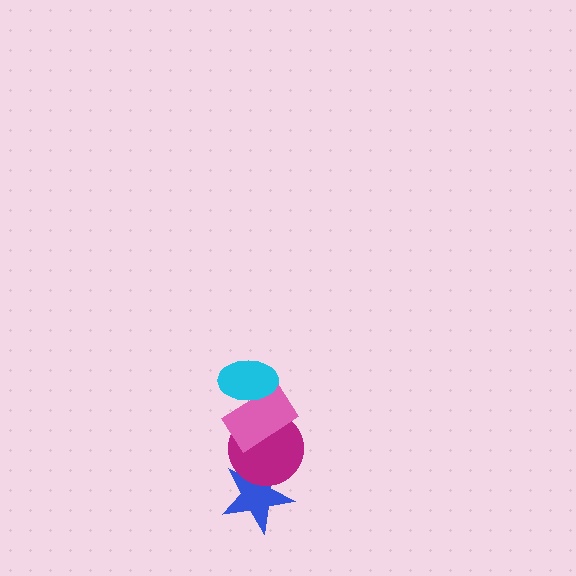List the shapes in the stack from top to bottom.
From top to bottom: the cyan ellipse, the pink rectangle, the magenta circle, the blue star.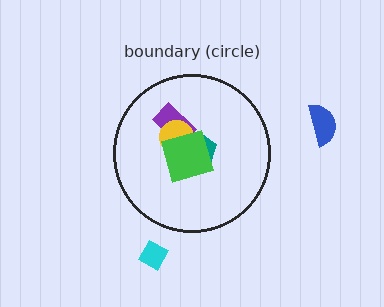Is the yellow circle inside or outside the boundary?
Inside.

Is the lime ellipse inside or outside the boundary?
Inside.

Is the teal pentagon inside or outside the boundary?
Inside.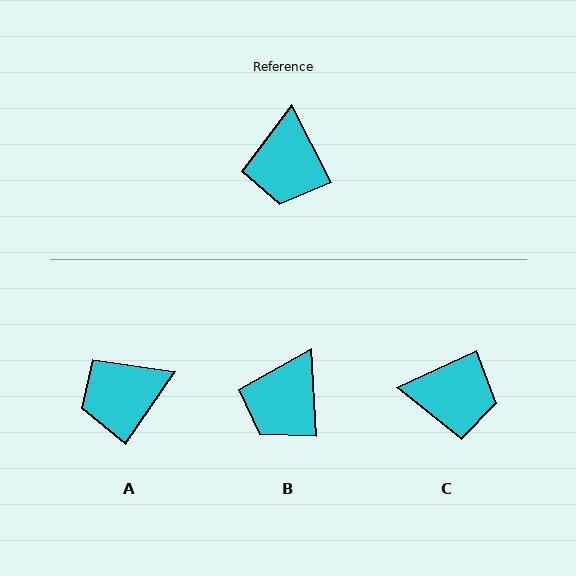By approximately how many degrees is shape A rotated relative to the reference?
Approximately 62 degrees clockwise.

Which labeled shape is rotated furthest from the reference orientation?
C, about 88 degrees away.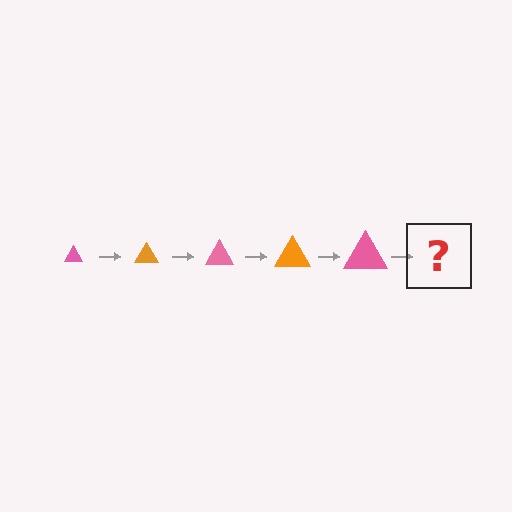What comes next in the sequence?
The next element should be an orange triangle, larger than the previous one.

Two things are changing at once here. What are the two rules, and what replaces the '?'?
The two rules are that the triangle grows larger each step and the color cycles through pink and orange. The '?' should be an orange triangle, larger than the previous one.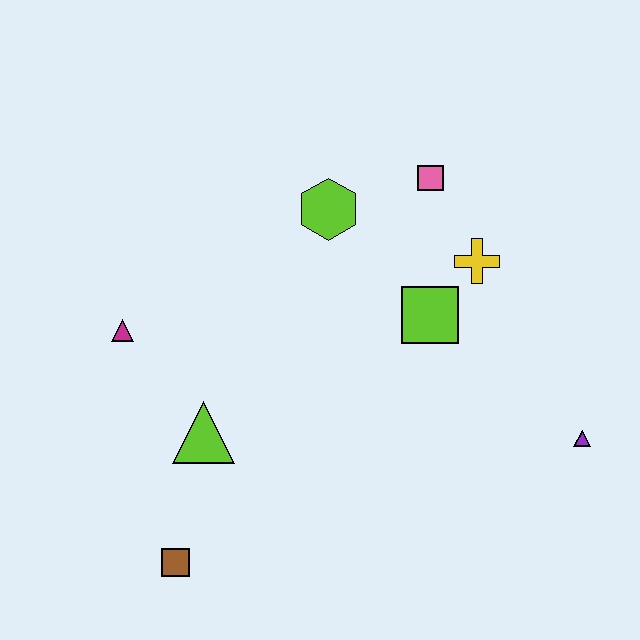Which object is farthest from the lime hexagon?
The brown square is farthest from the lime hexagon.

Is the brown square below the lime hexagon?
Yes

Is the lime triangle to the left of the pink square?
Yes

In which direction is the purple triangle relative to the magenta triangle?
The purple triangle is to the right of the magenta triangle.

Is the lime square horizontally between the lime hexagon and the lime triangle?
No